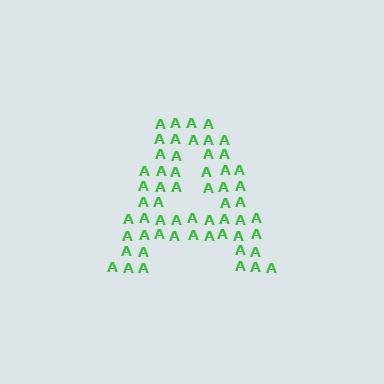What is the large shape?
The large shape is the letter A.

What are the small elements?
The small elements are letter A's.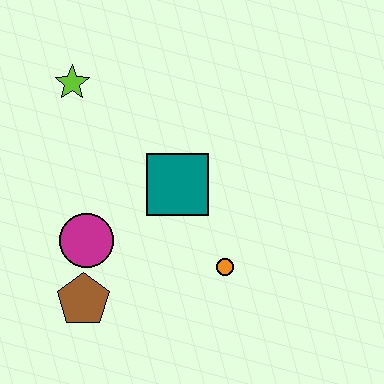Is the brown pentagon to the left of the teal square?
Yes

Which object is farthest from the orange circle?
The lime star is farthest from the orange circle.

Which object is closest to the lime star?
The teal square is closest to the lime star.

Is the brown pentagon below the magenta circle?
Yes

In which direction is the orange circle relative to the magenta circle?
The orange circle is to the right of the magenta circle.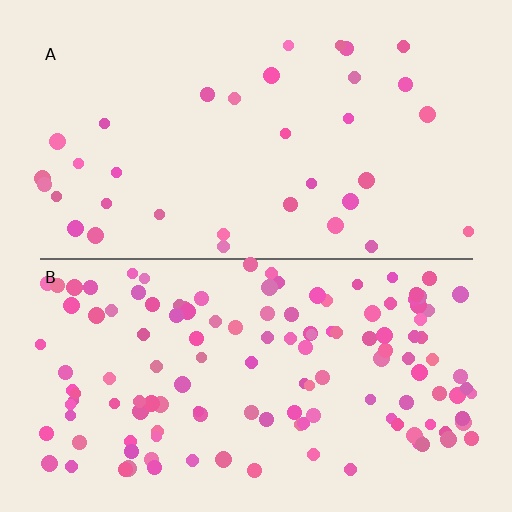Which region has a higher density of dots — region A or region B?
B (the bottom).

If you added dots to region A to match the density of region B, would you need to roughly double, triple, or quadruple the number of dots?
Approximately quadruple.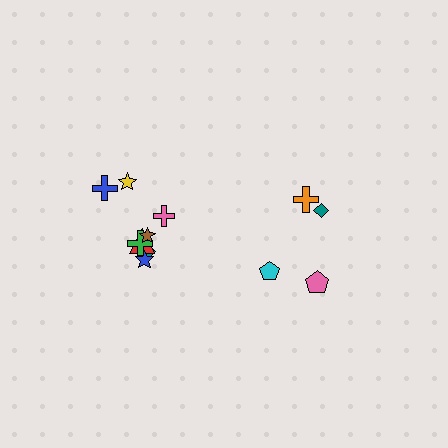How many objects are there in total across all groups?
There are 12 objects.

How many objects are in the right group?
There are 4 objects.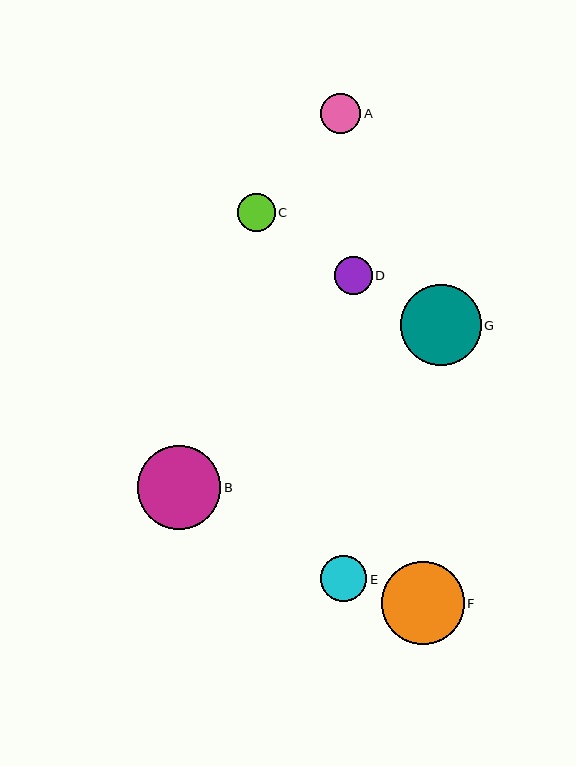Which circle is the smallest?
Circle C is the smallest with a size of approximately 37 pixels.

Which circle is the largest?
Circle B is the largest with a size of approximately 84 pixels.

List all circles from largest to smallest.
From largest to smallest: B, F, G, E, A, D, C.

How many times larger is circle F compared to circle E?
Circle F is approximately 1.8 times the size of circle E.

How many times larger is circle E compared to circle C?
Circle E is approximately 1.2 times the size of circle C.